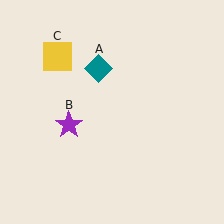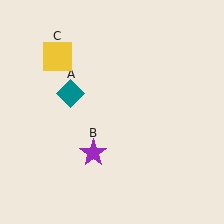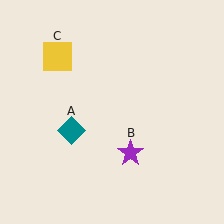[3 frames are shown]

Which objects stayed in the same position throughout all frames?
Yellow square (object C) remained stationary.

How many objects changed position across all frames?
2 objects changed position: teal diamond (object A), purple star (object B).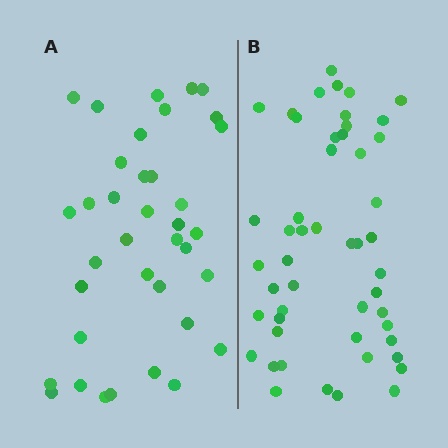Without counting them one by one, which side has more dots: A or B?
Region B (the right region) has more dots.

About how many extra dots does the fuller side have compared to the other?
Region B has approximately 15 more dots than region A.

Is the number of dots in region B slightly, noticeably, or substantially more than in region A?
Region B has noticeably more, but not dramatically so. The ratio is roughly 1.4 to 1.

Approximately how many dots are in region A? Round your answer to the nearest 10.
About 40 dots. (The exact count is 37, which rounds to 40.)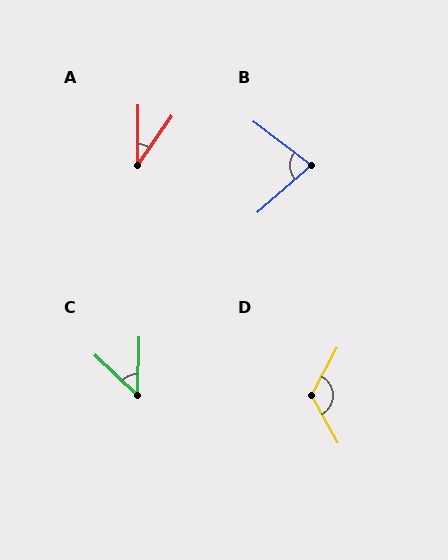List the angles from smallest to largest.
A (34°), C (48°), B (78°), D (122°).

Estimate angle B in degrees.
Approximately 78 degrees.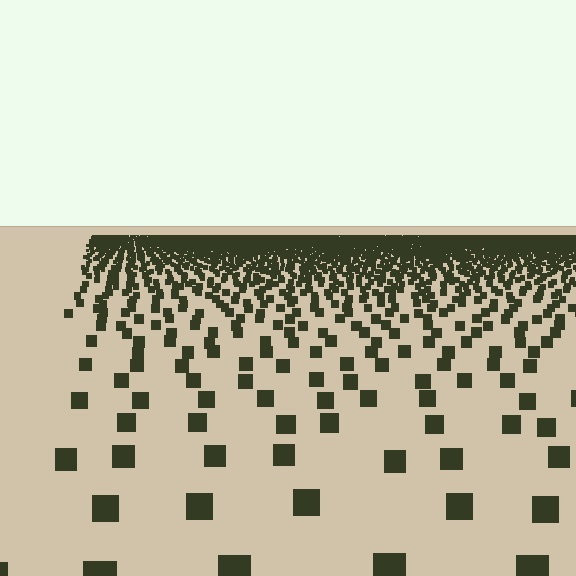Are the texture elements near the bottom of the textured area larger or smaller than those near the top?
Larger. Near the bottom, elements are closer to the viewer and appear at a bigger on-screen size.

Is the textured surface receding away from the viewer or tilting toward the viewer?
The surface is receding away from the viewer. Texture elements get smaller and denser toward the top.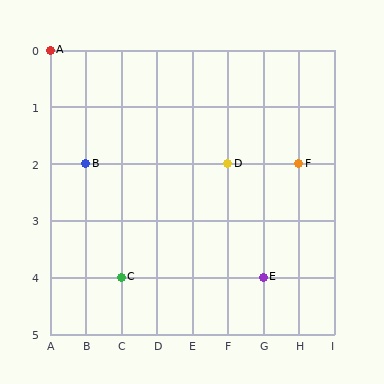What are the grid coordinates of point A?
Point A is at grid coordinates (A, 0).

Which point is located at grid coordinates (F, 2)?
Point D is at (F, 2).